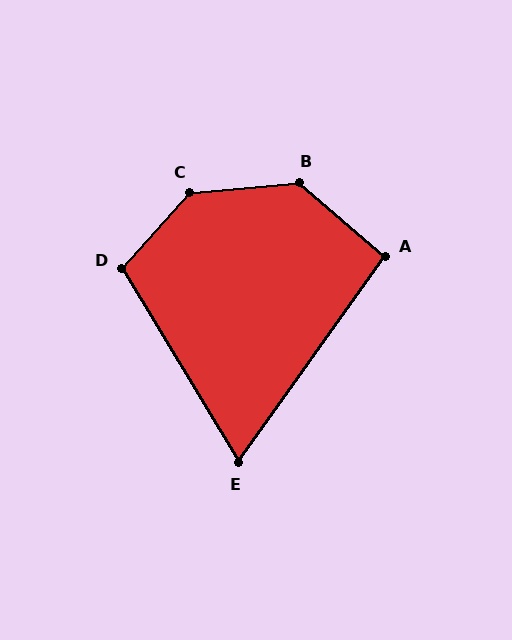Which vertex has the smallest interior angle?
E, at approximately 66 degrees.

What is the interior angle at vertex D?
Approximately 107 degrees (obtuse).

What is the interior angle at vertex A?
Approximately 95 degrees (obtuse).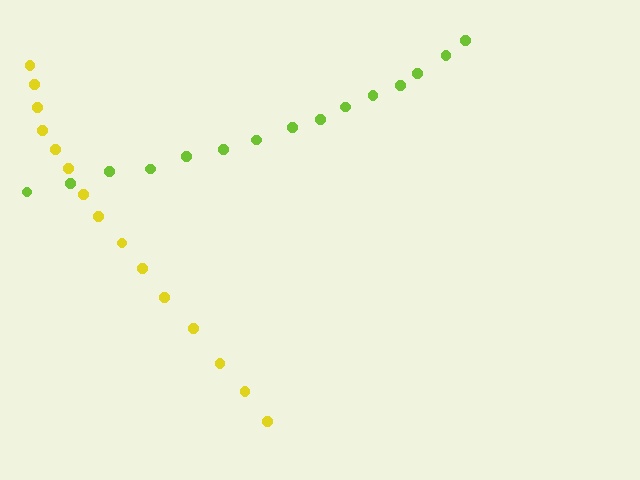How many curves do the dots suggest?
There are 2 distinct paths.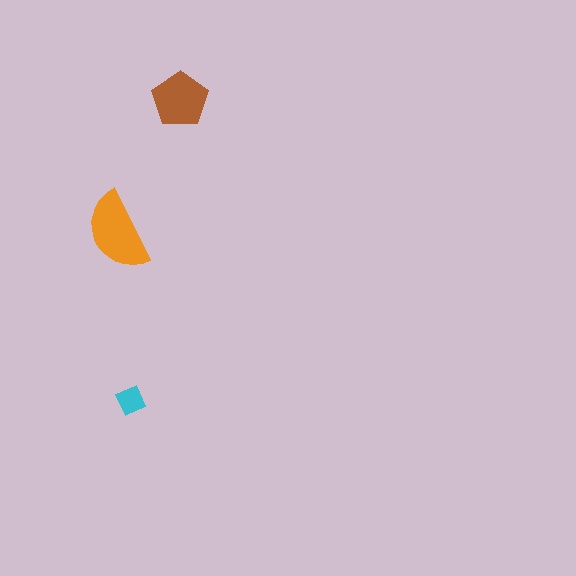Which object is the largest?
The orange semicircle.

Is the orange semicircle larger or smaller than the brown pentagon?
Larger.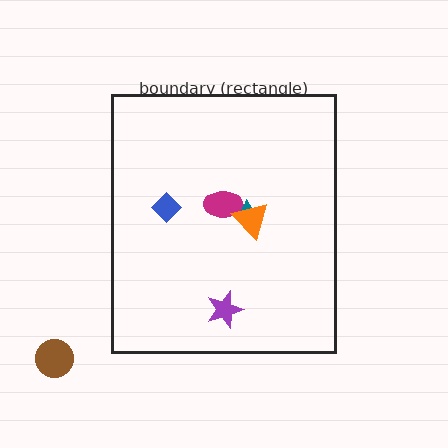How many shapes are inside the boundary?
5 inside, 1 outside.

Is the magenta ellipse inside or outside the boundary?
Inside.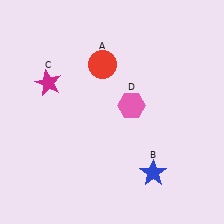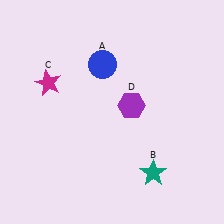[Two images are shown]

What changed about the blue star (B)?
In Image 1, B is blue. In Image 2, it changed to teal.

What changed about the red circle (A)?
In Image 1, A is red. In Image 2, it changed to blue.